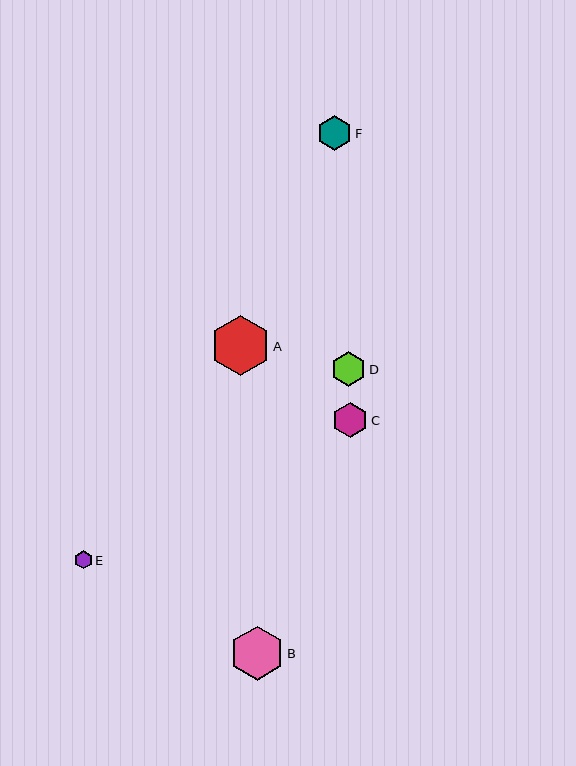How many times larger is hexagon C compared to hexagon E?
Hexagon C is approximately 2.0 times the size of hexagon E.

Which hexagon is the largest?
Hexagon A is the largest with a size of approximately 60 pixels.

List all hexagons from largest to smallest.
From largest to smallest: A, B, C, D, F, E.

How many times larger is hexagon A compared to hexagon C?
Hexagon A is approximately 1.7 times the size of hexagon C.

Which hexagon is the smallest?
Hexagon E is the smallest with a size of approximately 18 pixels.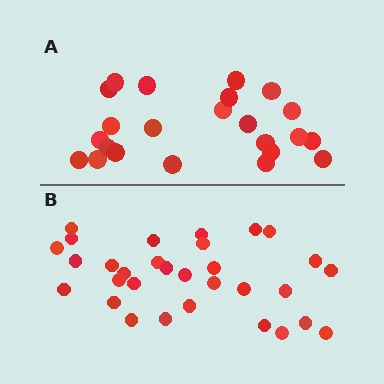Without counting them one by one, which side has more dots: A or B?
Region B (the bottom region) has more dots.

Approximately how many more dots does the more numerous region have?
Region B has roughly 8 or so more dots than region A.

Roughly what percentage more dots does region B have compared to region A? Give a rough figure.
About 35% more.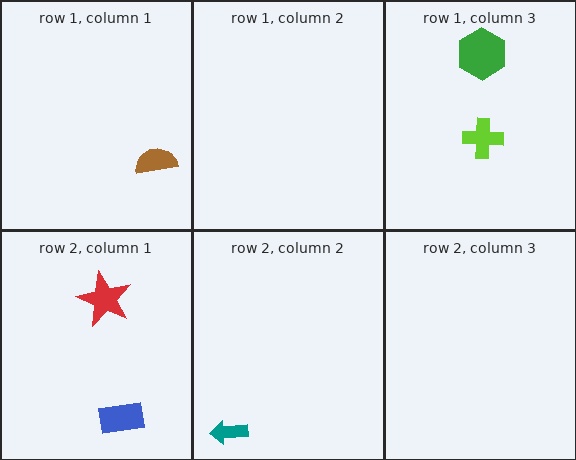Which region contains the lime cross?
The row 1, column 3 region.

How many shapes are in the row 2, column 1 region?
2.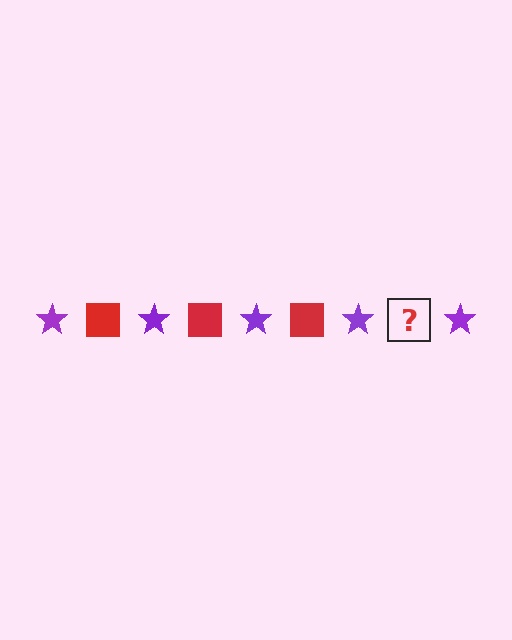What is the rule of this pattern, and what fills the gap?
The rule is that the pattern alternates between purple star and red square. The gap should be filled with a red square.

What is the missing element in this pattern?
The missing element is a red square.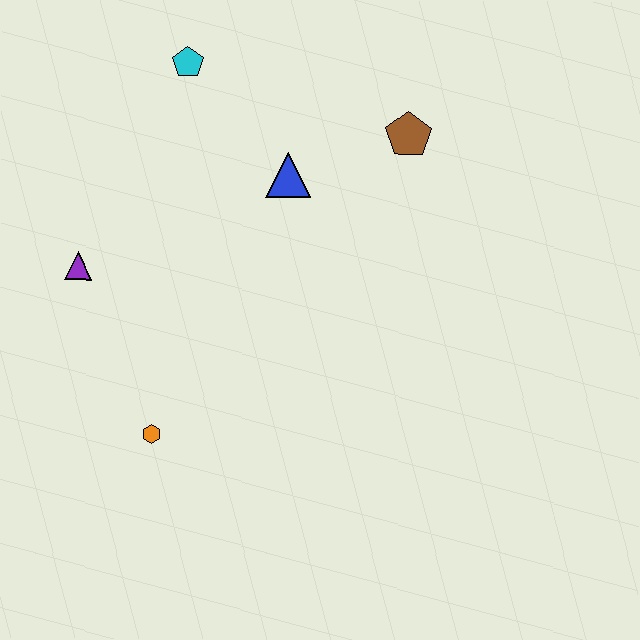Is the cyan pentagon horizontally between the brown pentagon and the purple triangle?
Yes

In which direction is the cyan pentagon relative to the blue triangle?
The cyan pentagon is above the blue triangle.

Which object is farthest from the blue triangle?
The orange hexagon is farthest from the blue triangle.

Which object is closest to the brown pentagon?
The blue triangle is closest to the brown pentagon.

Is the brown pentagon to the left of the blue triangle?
No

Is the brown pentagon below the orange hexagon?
No